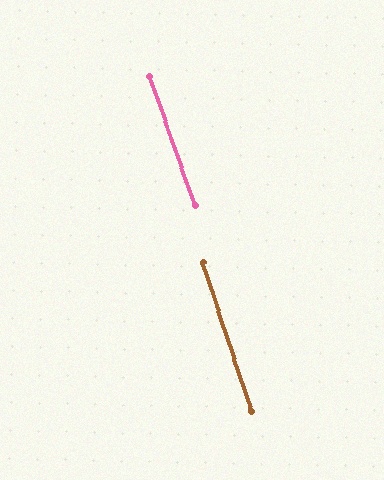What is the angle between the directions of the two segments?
Approximately 1 degree.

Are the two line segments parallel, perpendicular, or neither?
Parallel — their directions differ by only 1.2°.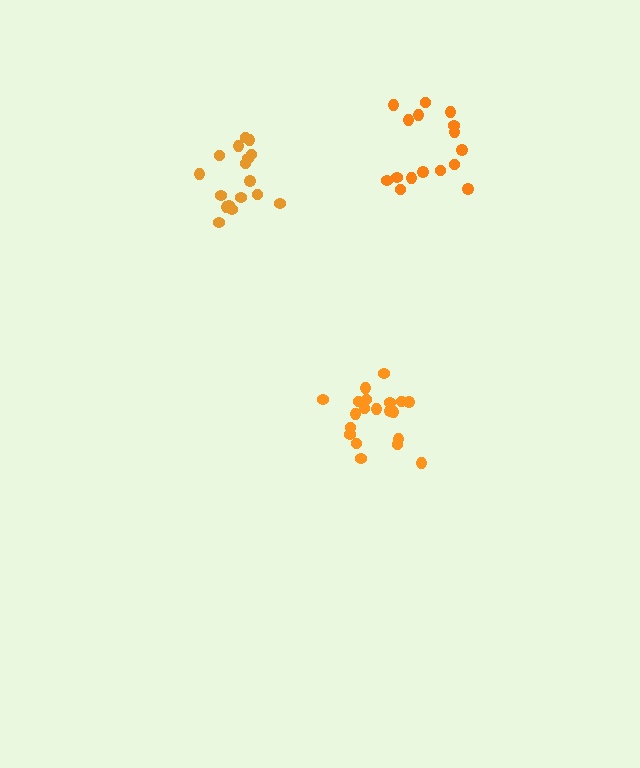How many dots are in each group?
Group 1: 20 dots, Group 2: 17 dots, Group 3: 16 dots (53 total).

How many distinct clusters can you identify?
There are 3 distinct clusters.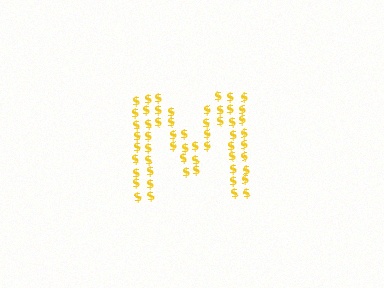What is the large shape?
The large shape is the letter M.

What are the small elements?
The small elements are dollar signs.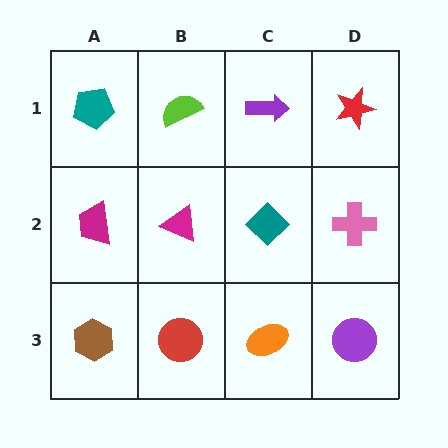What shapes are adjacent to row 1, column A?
A magenta trapezoid (row 2, column A), a lime semicircle (row 1, column B).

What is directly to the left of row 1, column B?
A teal pentagon.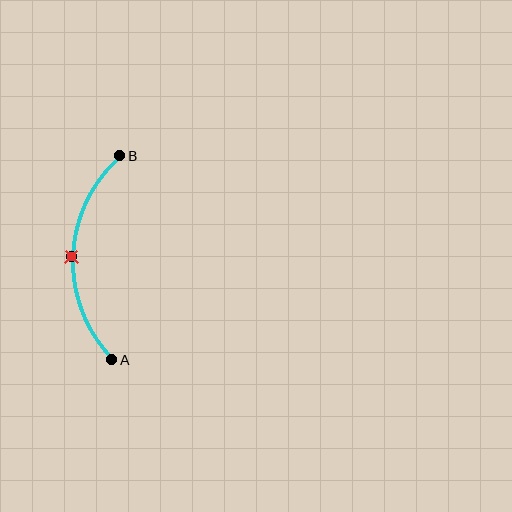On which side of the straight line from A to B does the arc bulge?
The arc bulges to the left of the straight line connecting A and B.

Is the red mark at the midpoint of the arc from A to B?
Yes. The red mark lies on the arc at equal arc-length from both A and B — it is the arc midpoint.